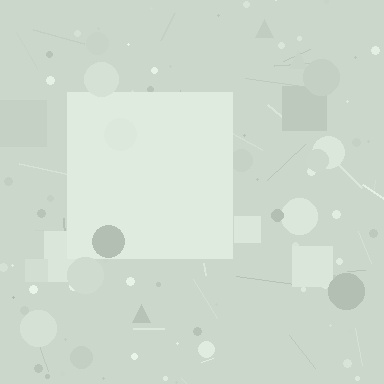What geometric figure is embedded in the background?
A square is embedded in the background.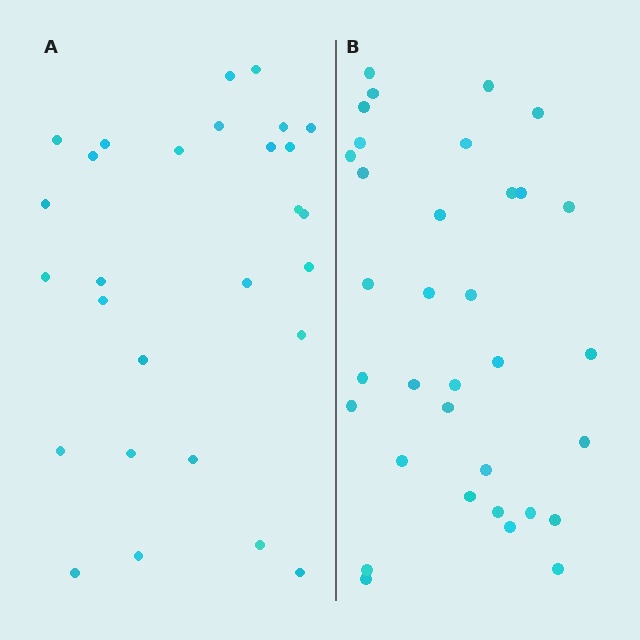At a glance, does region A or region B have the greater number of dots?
Region B (the right region) has more dots.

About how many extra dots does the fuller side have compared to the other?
Region B has about 6 more dots than region A.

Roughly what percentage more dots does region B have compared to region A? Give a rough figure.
About 20% more.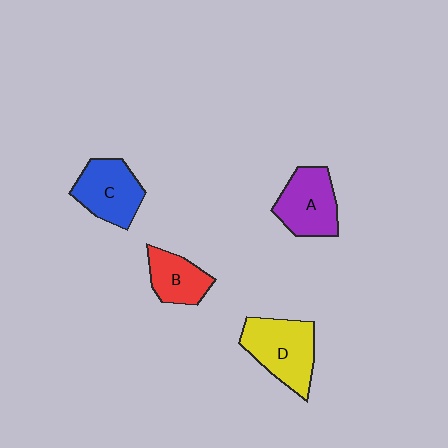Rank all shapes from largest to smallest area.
From largest to smallest: D (yellow), A (purple), C (blue), B (red).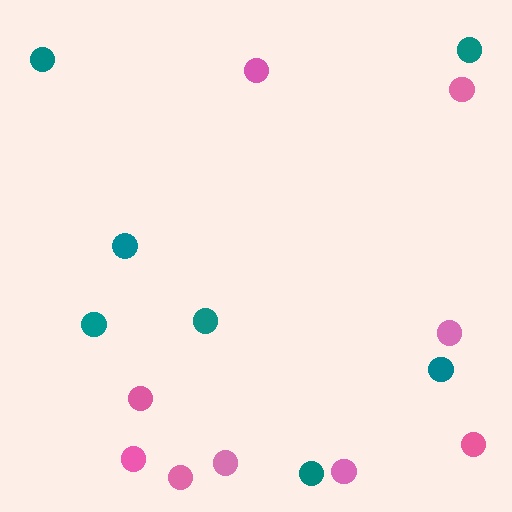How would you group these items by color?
There are 2 groups: one group of teal circles (7) and one group of pink circles (9).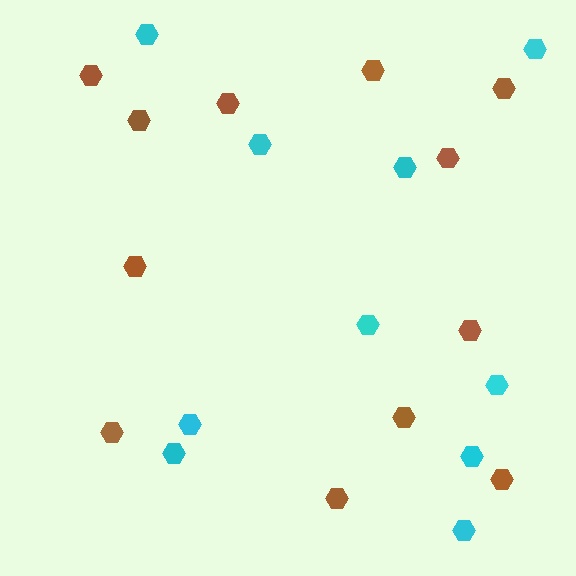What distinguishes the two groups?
There are 2 groups: one group of cyan hexagons (10) and one group of brown hexagons (12).